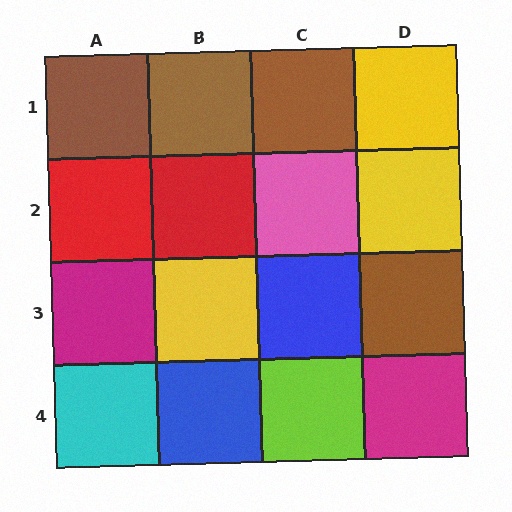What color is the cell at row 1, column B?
Brown.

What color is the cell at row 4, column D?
Magenta.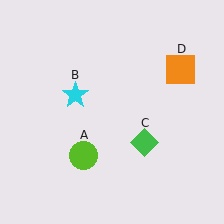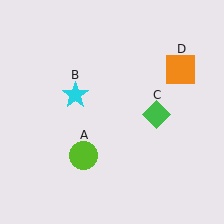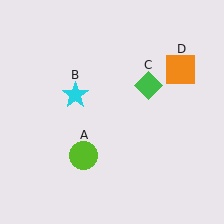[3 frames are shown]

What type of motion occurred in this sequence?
The green diamond (object C) rotated counterclockwise around the center of the scene.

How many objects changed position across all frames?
1 object changed position: green diamond (object C).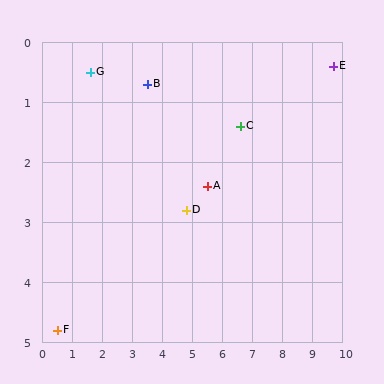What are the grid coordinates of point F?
Point F is at approximately (0.5, 4.8).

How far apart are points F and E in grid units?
Points F and E are about 10.2 grid units apart.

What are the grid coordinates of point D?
Point D is at approximately (4.8, 2.8).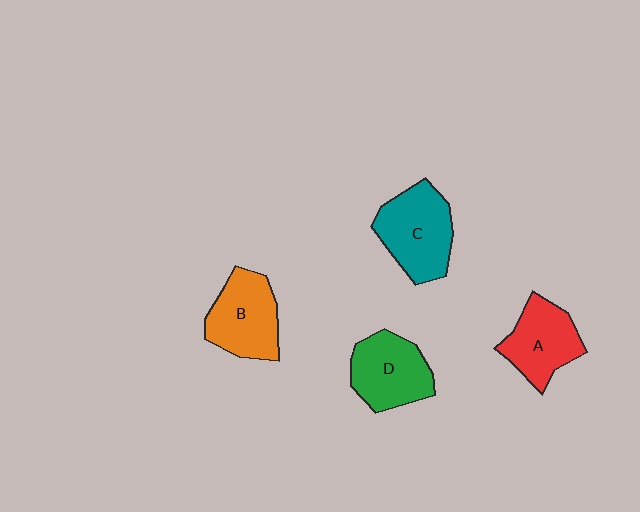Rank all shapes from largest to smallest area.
From largest to smallest: C (teal), B (orange), D (green), A (red).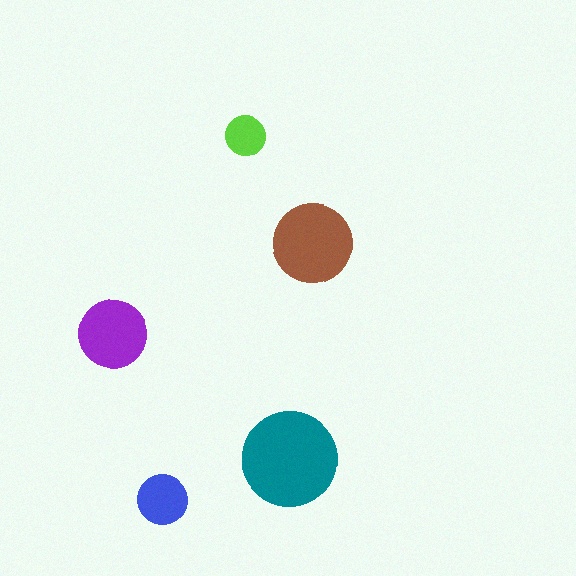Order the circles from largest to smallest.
the teal one, the brown one, the purple one, the blue one, the lime one.